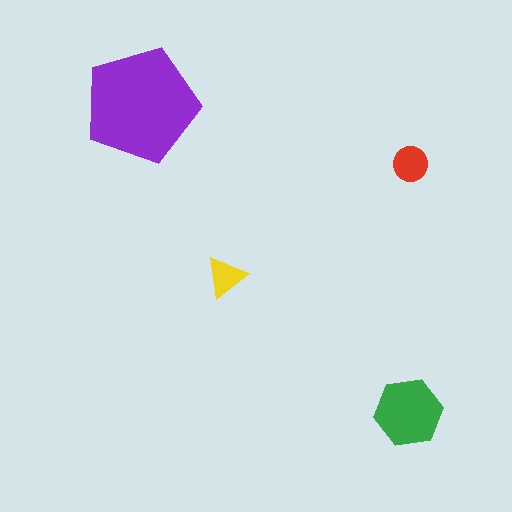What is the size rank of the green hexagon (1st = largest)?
2nd.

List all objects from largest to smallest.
The purple pentagon, the green hexagon, the red circle, the yellow triangle.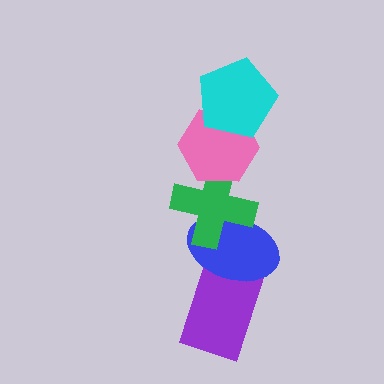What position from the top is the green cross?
The green cross is 3rd from the top.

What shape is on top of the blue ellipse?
The green cross is on top of the blue ellipse.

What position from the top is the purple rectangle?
The purple rectangle is 5th from the top.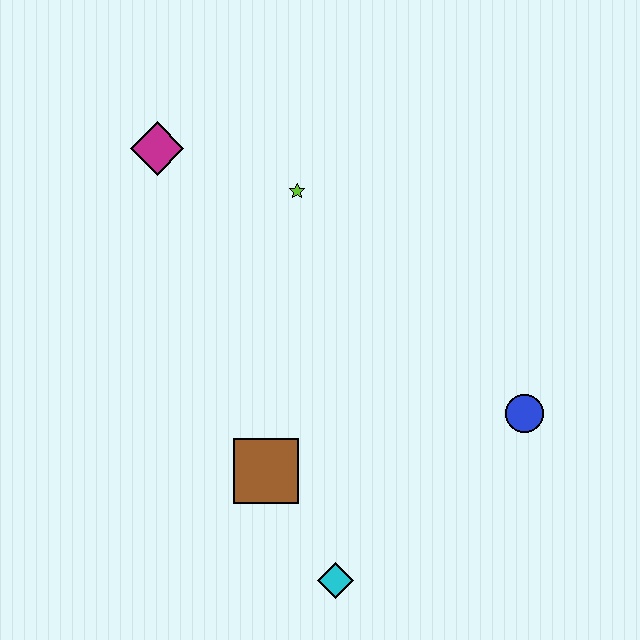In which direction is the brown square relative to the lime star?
The brown square is below the lime star.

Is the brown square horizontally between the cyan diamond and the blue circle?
No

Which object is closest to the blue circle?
The cyan diamond is closest to the blue circle.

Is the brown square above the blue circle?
No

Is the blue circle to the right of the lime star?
Yes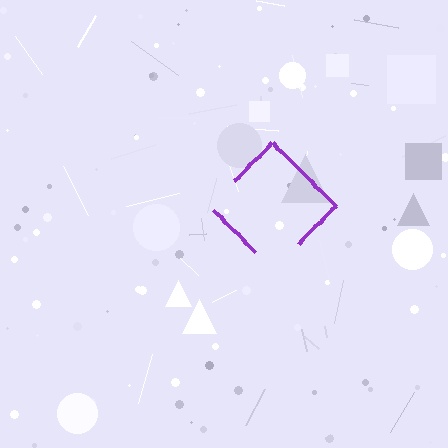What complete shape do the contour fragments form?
The contour fragments form a diamond.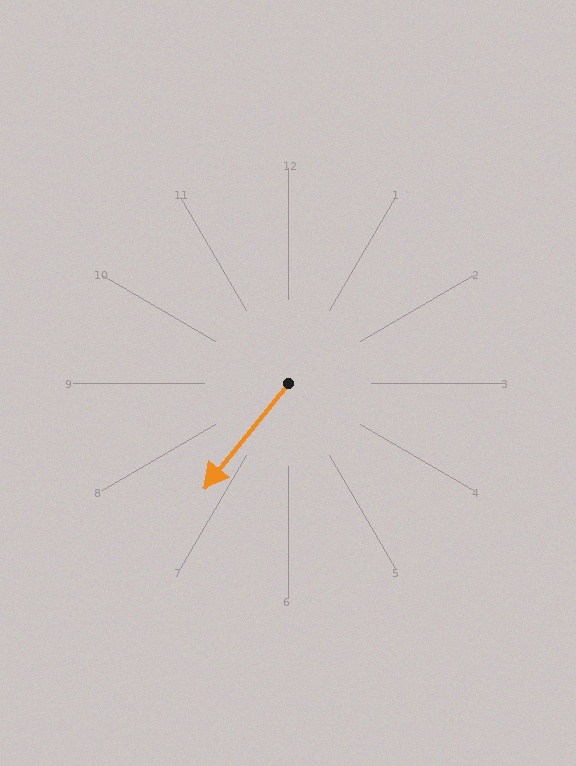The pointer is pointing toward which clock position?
Roughly 7 o'clock.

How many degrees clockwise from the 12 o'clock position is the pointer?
Approximately 219 degrees.